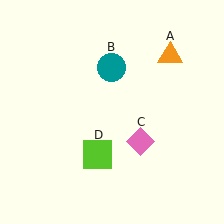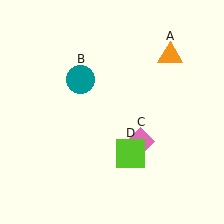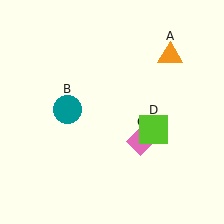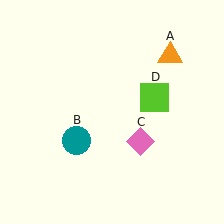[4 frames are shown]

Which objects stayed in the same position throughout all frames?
Orange triangle (object A) and pink diamond (object C) remained stationary.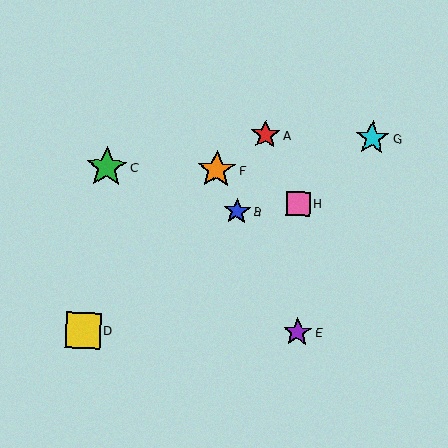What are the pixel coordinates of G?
Object G is at (372, 138).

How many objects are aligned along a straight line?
3 objects (B, E, F) are aligned along a straight line.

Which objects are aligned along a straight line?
Objects B, E, F are aligned along a straight line.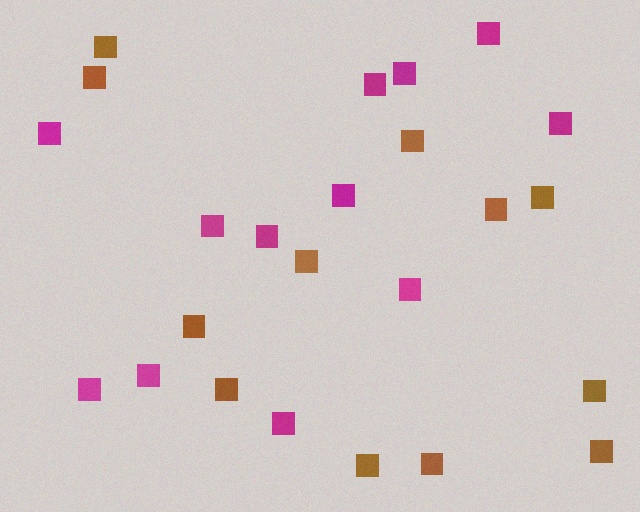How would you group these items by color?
There are 2 groups: one group of brown squares (12) and one group of magenta squares (12).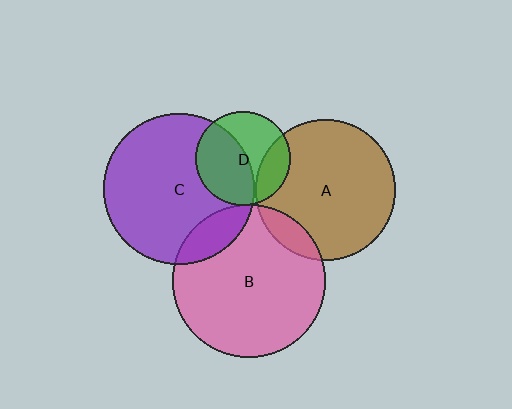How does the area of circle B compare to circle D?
Approximately 2.6 times.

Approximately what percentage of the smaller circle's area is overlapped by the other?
Approximately 15%.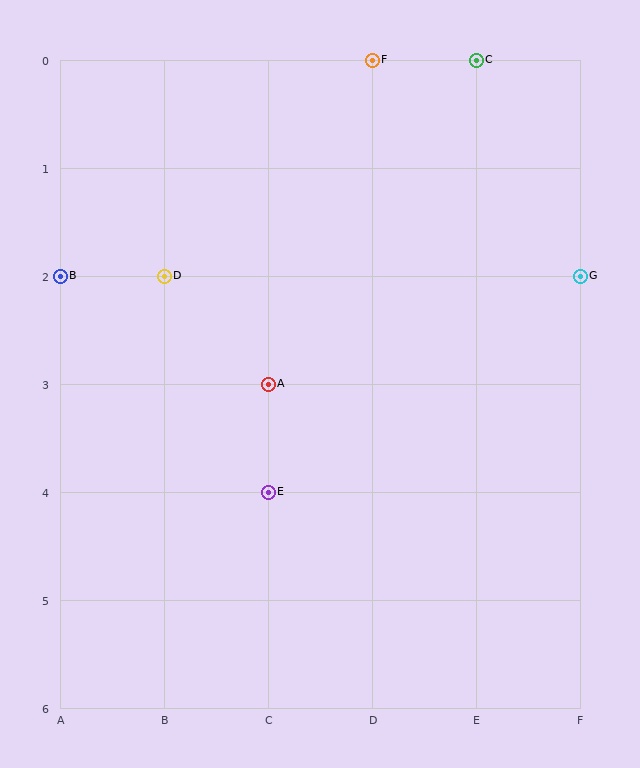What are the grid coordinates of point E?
Point E is at grid coordinates (C, 4).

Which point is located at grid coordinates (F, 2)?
Point G is at (F, 2).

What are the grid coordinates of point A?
Point A is at grid coordinates (C, 3).